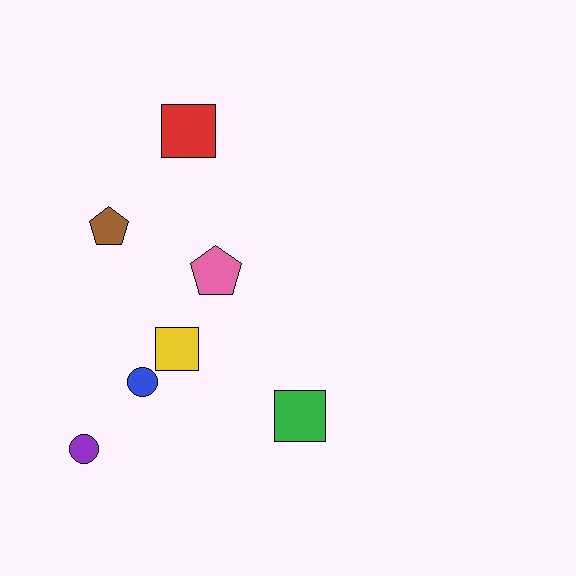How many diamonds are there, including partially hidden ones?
There are no diamonds.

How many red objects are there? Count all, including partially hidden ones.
There is 1 red object.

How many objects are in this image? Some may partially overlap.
There are 7 objects.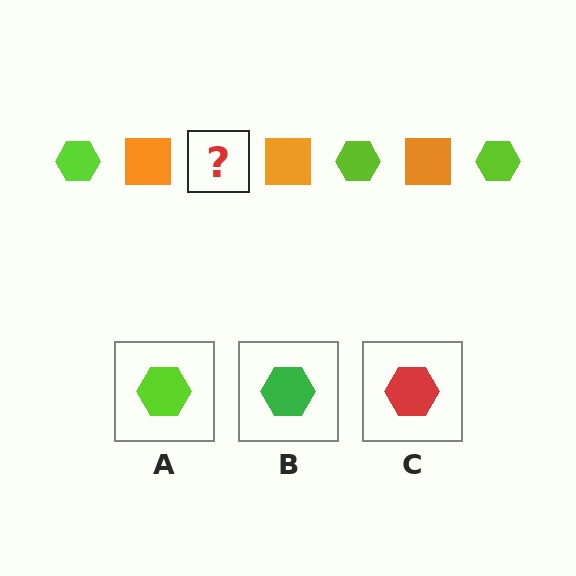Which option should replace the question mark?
Option A.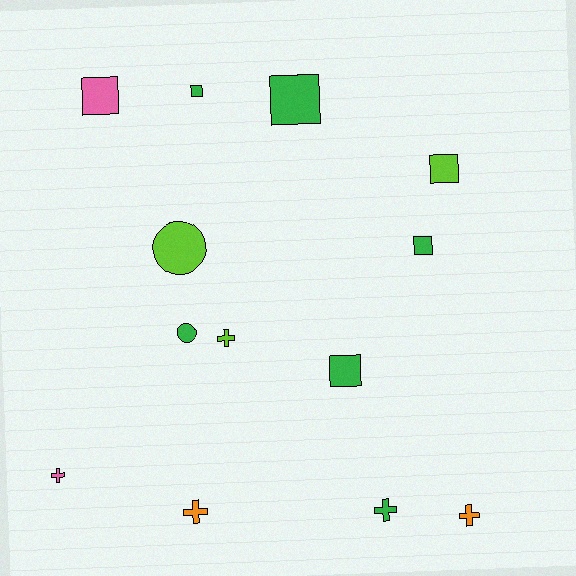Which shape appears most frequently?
Square, with 6 objects.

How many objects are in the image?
There are 13 objects.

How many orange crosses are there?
There are 2 orange crosses.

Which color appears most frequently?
Green, with 6 objects.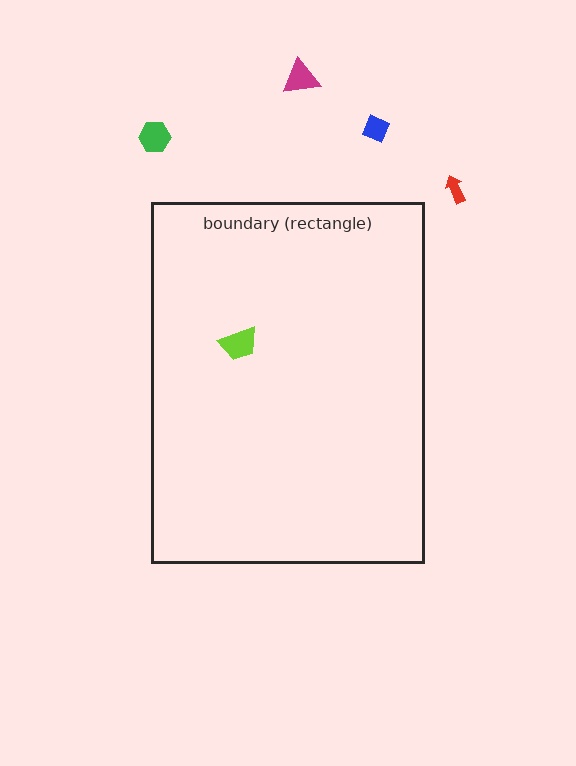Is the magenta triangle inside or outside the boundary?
Outside.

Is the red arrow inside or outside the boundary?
Outside.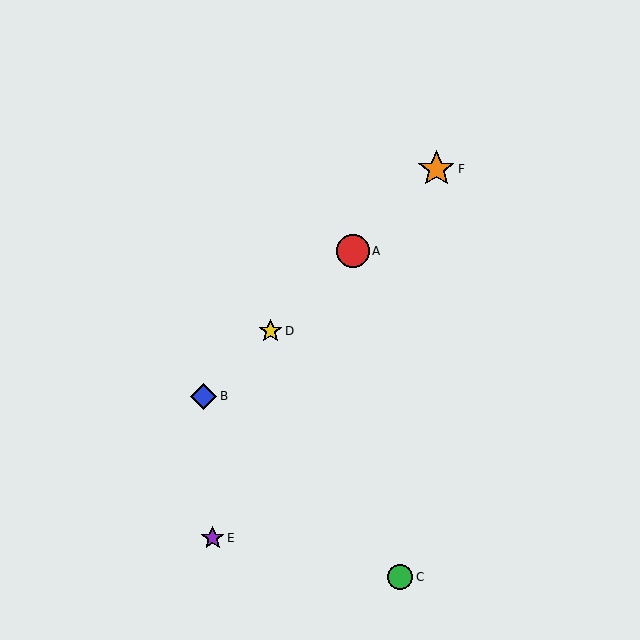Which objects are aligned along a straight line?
Objects A, B, D, F are aligned along a straight line.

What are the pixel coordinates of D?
Object D is at (271, 331).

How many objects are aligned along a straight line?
4 objects (A, B, D, F) are aligned along a straight line.